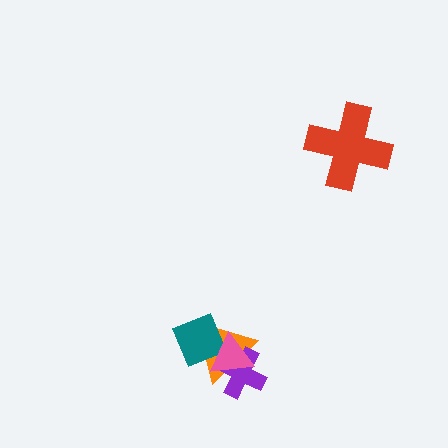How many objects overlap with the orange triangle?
3 objects overlap with the orange triangle.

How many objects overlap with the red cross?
0 objects overlap with the red cross.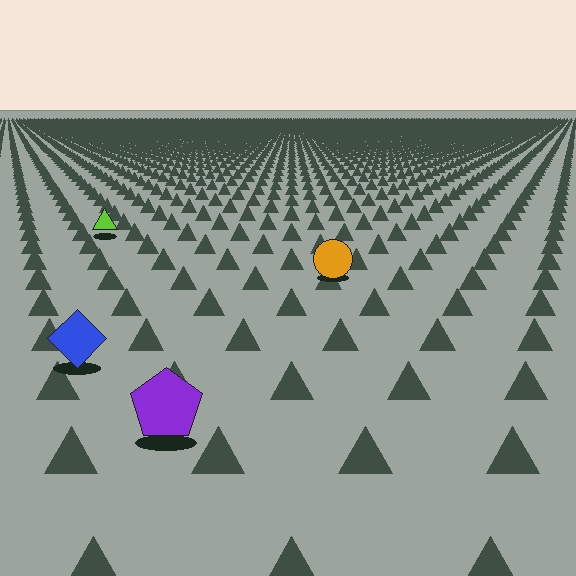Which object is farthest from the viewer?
The lime triangle is farthest from the viewer. It appears smaller and the ground texture around it is denser.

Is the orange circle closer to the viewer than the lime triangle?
Yes. The orange circle is closer — you can tell from the texture gradient: the ground texture is coarser near it.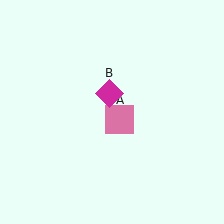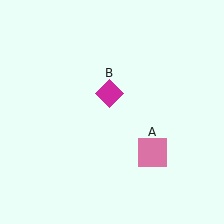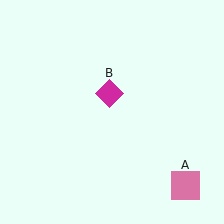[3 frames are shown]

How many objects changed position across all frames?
1 object changed position: pink square (object A).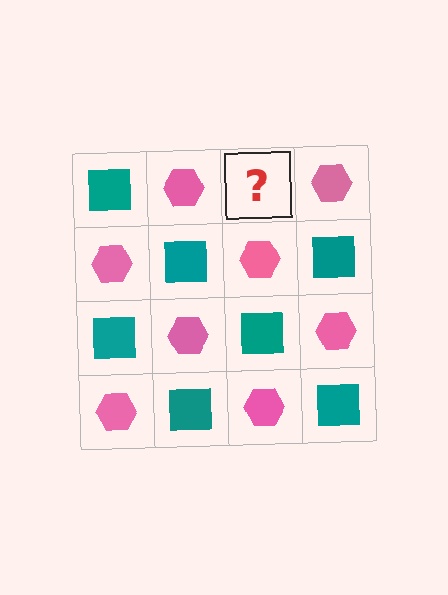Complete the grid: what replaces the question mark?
The question mark should be replaced with a teal square.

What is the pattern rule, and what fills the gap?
The rule is that it alternates teal square and pink hexagon in a checkerboard pattern. The gap should be filled with a teal square.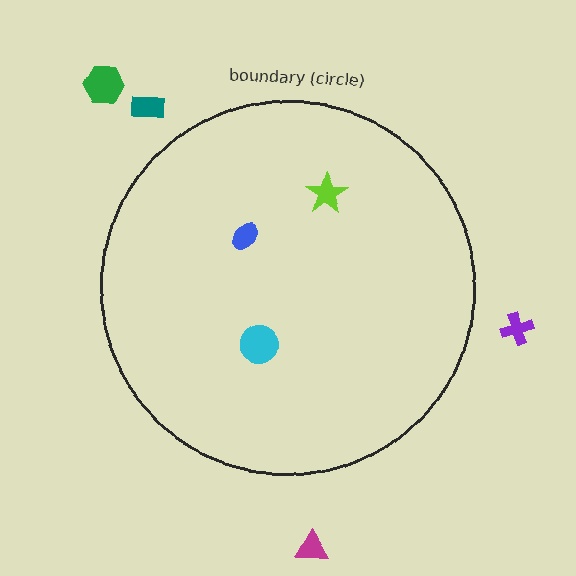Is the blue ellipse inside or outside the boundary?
Inside.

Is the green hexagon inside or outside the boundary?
Outside.